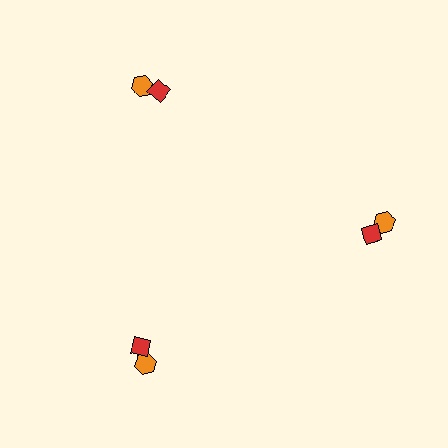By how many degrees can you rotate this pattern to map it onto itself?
The pattern maps onto itself every 120 degrees of rotation.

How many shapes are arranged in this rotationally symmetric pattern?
There are 6 shapes, arranged in 3 groups of 2.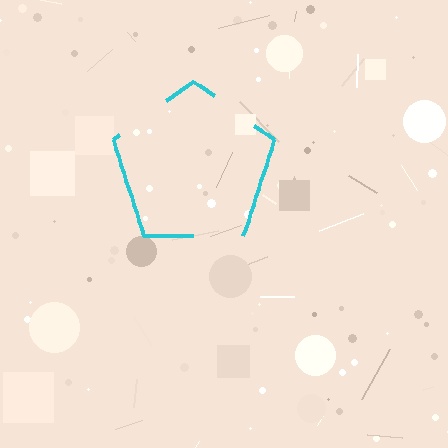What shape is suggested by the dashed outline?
The dashed outline suggests a pentagon.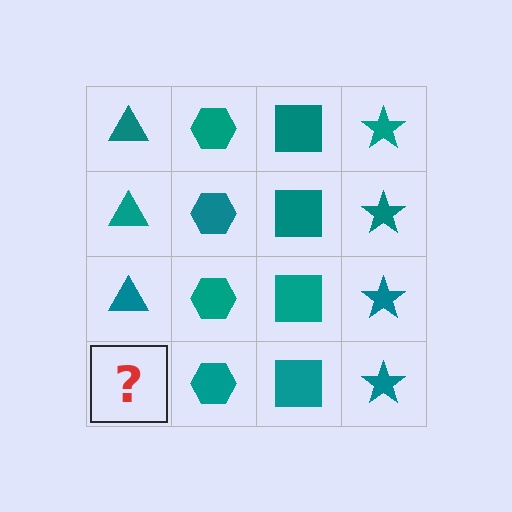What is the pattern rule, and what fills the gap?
The rule is that each column has a consistent shape. The gap should be filled with a teal triangle.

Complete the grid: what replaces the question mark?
The question mark should be replaced with a teal triangle.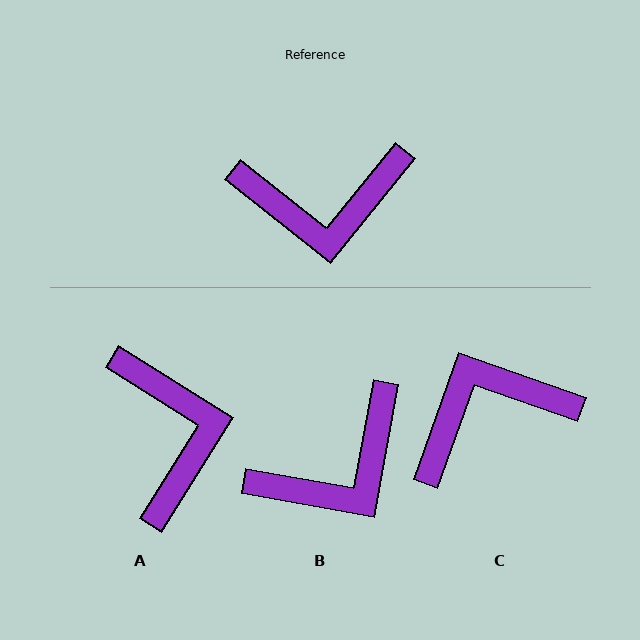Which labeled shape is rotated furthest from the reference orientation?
C, about 161 degrees away.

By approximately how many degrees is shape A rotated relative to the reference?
Approximately 96 degrees counter-clockwise.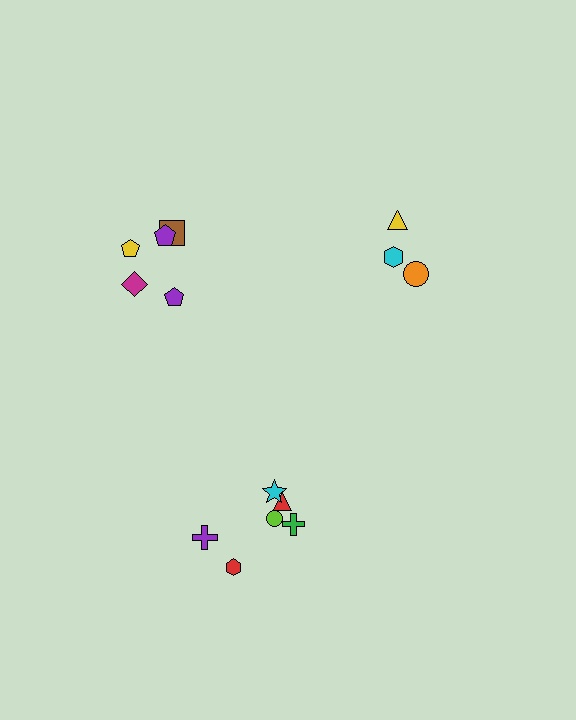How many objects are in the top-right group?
There are 3 objects.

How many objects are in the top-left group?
There are 5 objects.